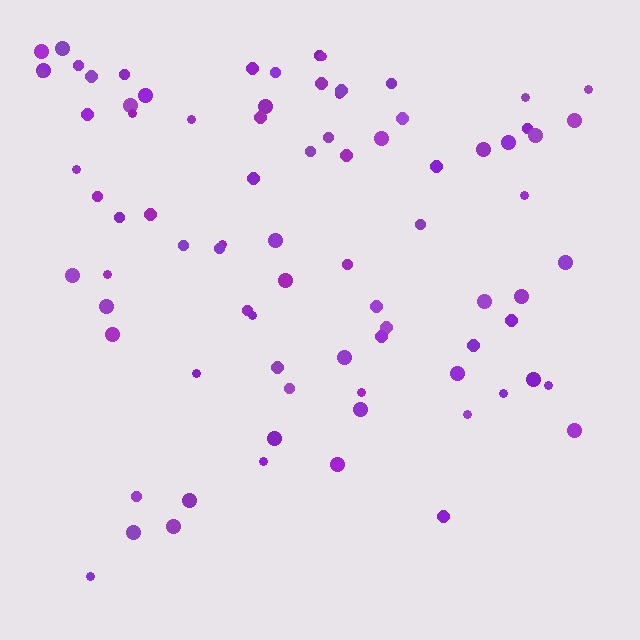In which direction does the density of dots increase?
From bottom to top, with the top side densest.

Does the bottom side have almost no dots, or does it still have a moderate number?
Still a moderate number, just noticeably fewer than the top.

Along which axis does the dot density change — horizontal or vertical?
Vertical.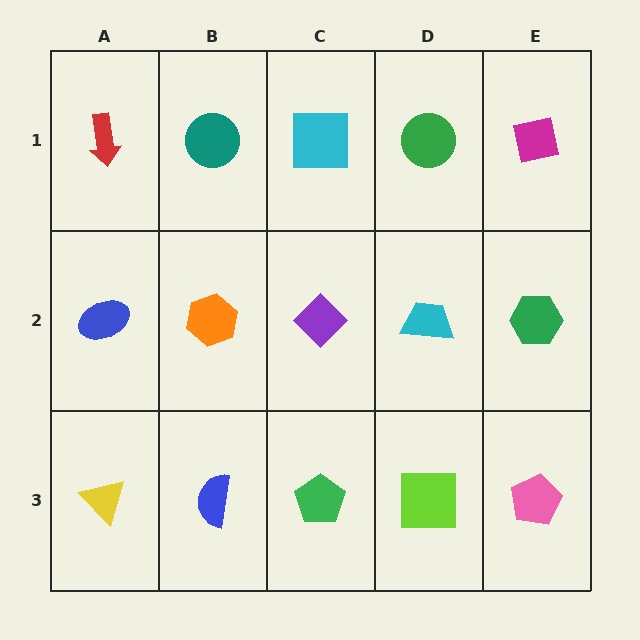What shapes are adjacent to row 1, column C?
A purple diamond (row 2, column C), a teal circle (row 1, column B), a green circle (row 1, column D).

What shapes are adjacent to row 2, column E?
A magenta square (row 1, column E), a pink pentagon (row 3, column E), a cyan trapezoid (row 2, column D).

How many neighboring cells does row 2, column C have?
4.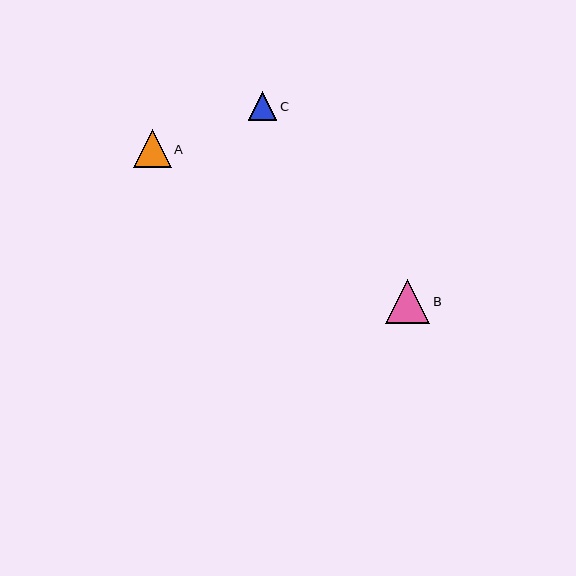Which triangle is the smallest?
Triangle C is the smallest with a size of approximately 28 pixels.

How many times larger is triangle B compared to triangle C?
Triangle B is approximately 1.6 times the size of triangle C.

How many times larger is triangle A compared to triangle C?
Triangle A is approximately 1.3 times the size of triangle C.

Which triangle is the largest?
Triangle B is the largest with a size of approximately 44 pixels.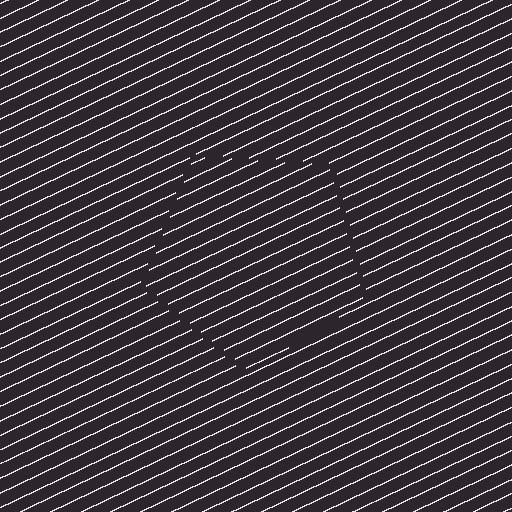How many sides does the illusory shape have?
5 sides — the line-ends trace a pentagon.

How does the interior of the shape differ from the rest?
The interior of the shape contains the same grating, shifted by half a period — the contour is defined by the phase discontinuity where line-ends from the inner and outer gratings abut.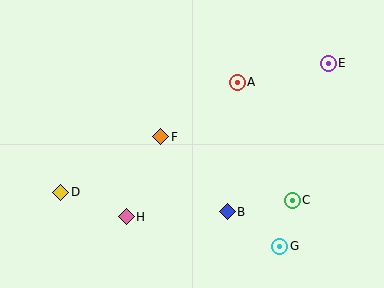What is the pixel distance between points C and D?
The distance between C and D is 232 pixels.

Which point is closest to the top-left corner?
Point D is closest to the top-left corner.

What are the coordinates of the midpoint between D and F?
The midpoint between D and F is at (111, 165).